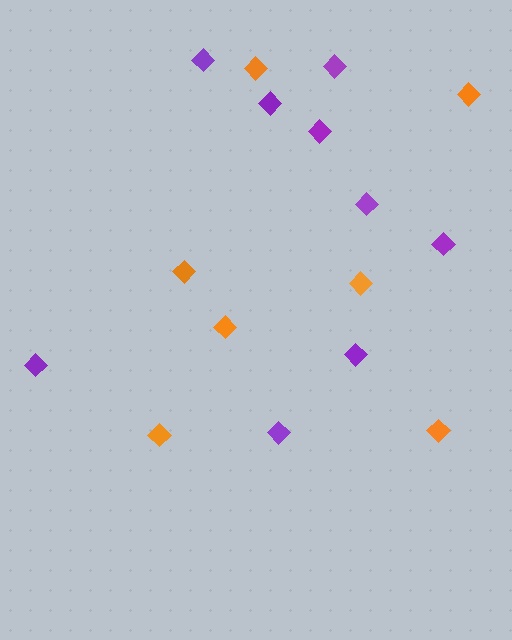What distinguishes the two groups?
There are 2 groups: one group of orange diamonds (7) and one group of purple diamonds (9).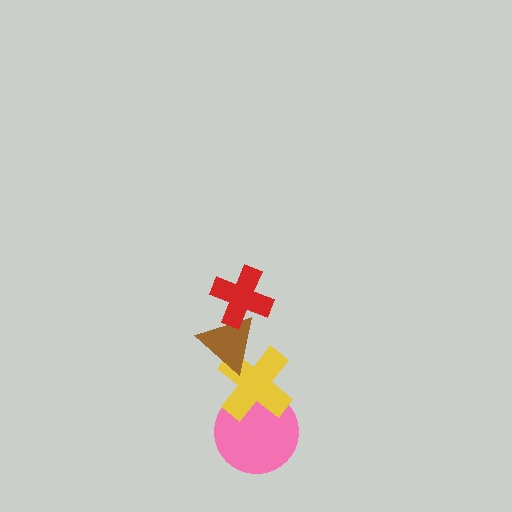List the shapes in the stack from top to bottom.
From top to bottom: the red cross, the brown triangle, the yellow cross, the pink circle.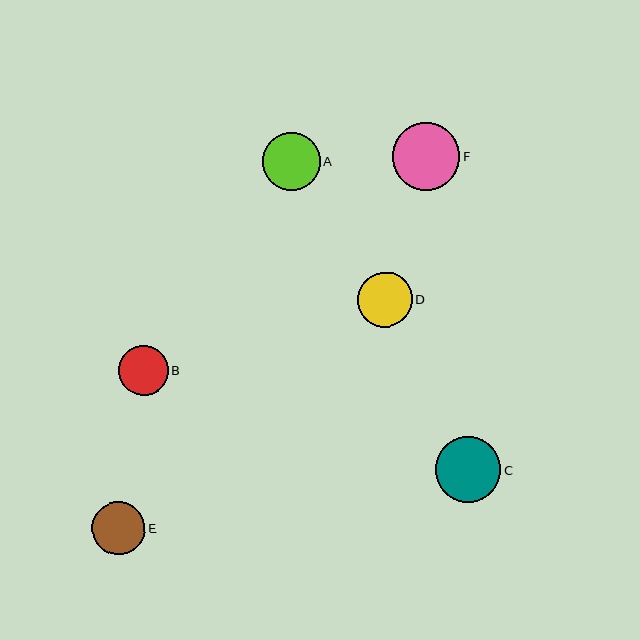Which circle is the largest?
Circle F is the largest with a size of approximately 68 pixels.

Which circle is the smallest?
Circle B is the smallest with a size of approximately 50 pixels.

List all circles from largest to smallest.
From largest to smallest: F, C, A, D, E, B.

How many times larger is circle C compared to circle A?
Circle C is approximately 1.1 times the size of circle A.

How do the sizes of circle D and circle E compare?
Circle D and circle E are approximately the same size.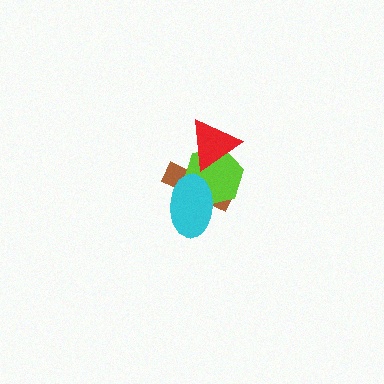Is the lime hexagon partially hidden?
Yes, it is partially covered by another shape.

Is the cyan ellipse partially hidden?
No, no other shape covers it.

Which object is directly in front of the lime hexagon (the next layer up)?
The cyan ellipse is directly in front of the lime hexagon.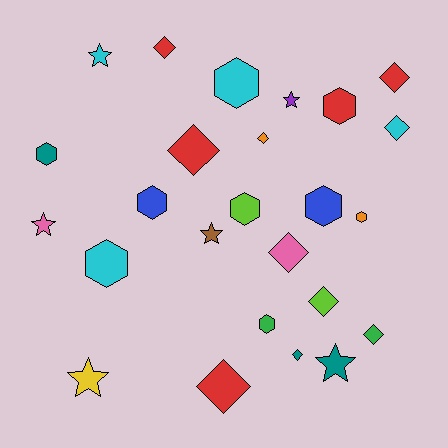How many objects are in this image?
There are 25 objects.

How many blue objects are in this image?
There are 2 blue objects.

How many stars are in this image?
There are 6 stars.